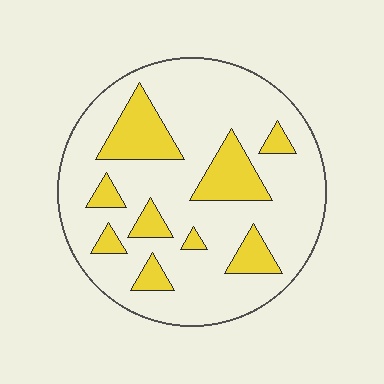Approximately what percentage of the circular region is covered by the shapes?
Approximately 20%.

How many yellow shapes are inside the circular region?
9.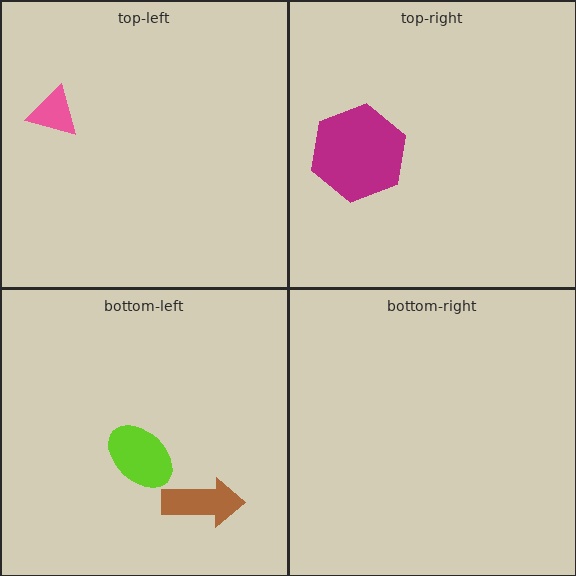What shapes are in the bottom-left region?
The brown arrow, the lime ellipse.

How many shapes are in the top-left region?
1.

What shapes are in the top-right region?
The magenta hexagon.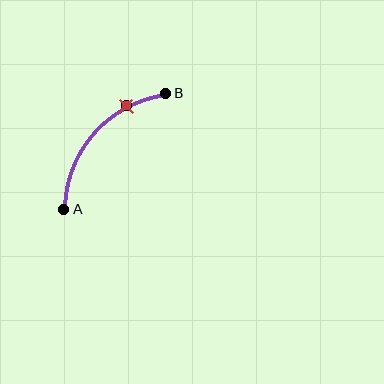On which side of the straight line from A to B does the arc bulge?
The arc bulges above and to the left of the straight line connecting A and B.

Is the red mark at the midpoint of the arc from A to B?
No. The red mark lies on the arc but is closer to endpoint B. The arc midpoint would be at the point on the curve equidistant along the arc from both A and B.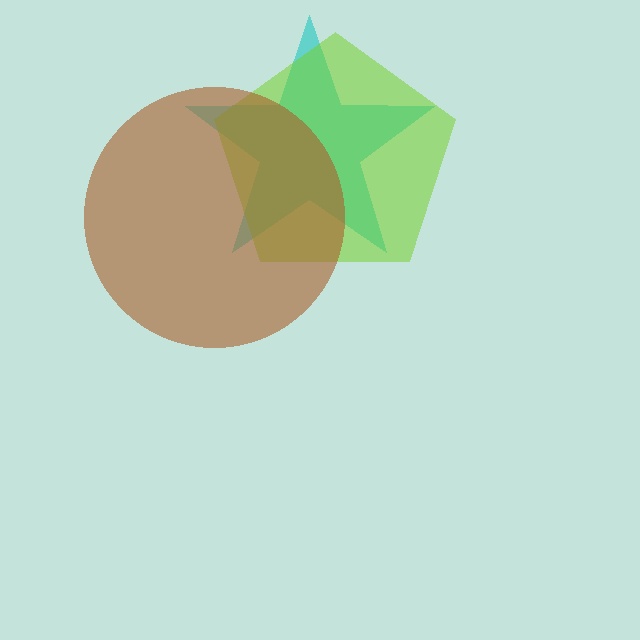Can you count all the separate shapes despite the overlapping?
Yes, there are 3 separate shapes.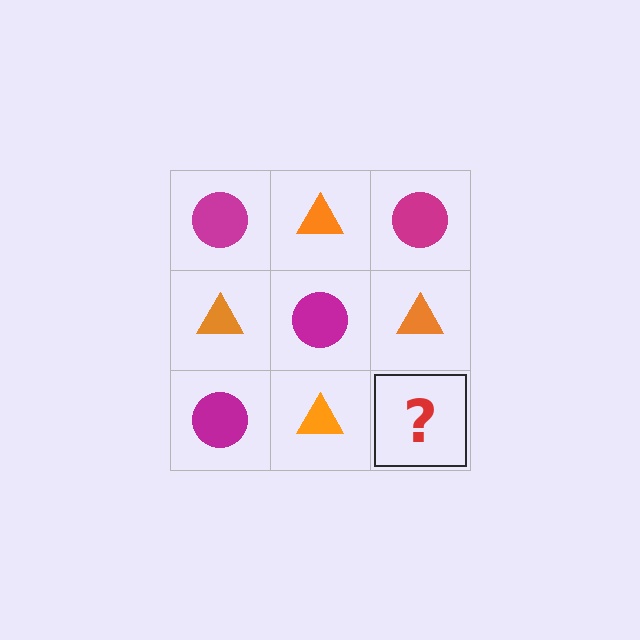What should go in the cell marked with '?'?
The missing cell should contain a magenta circle.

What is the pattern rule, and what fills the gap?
The rule is that it alternates magenta circle and orange triangle in a checkerboard pattern. The gap should be filled with a magenta circle.